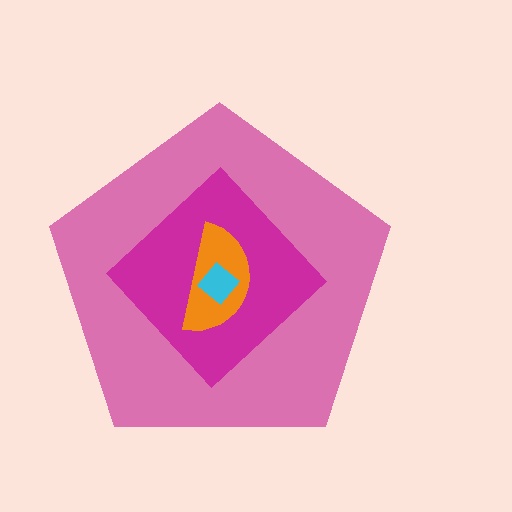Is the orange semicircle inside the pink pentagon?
Yes.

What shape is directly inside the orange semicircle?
The cyan diamond.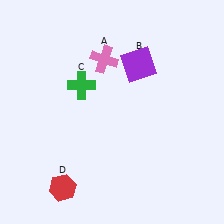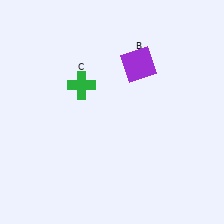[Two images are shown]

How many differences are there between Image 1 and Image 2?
There are 2 differences between the two images.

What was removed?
The red hexagon (D), the pink cross (A) were removed in Image 2.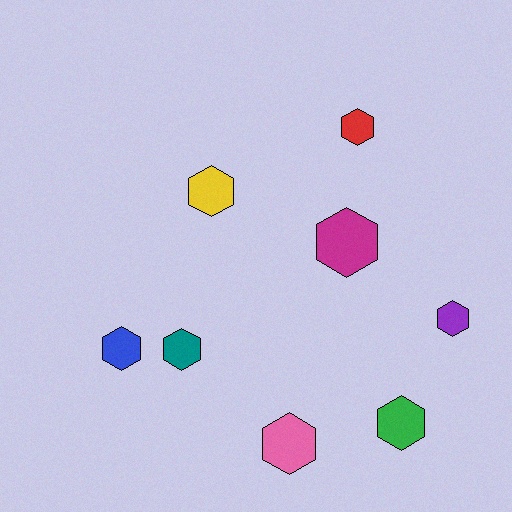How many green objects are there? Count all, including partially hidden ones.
There is 1 green object.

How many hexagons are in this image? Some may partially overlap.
There are 8 hexagons.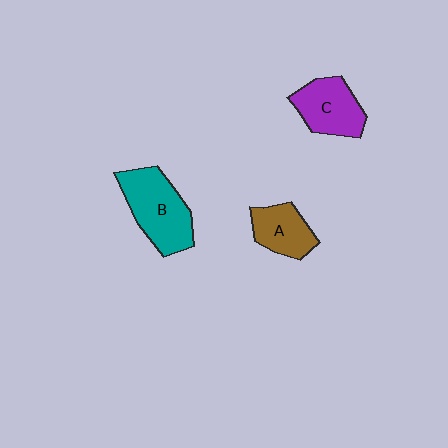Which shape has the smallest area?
Shape A (brown).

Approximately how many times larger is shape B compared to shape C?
Approximately 1.3 times.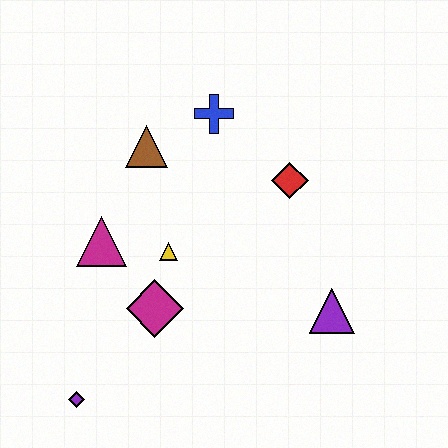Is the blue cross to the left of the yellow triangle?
No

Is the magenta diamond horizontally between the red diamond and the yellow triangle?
No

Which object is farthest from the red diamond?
The purple diamond is farthest from the red diamond.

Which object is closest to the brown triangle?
The blue cross is closest to the brown triangle.